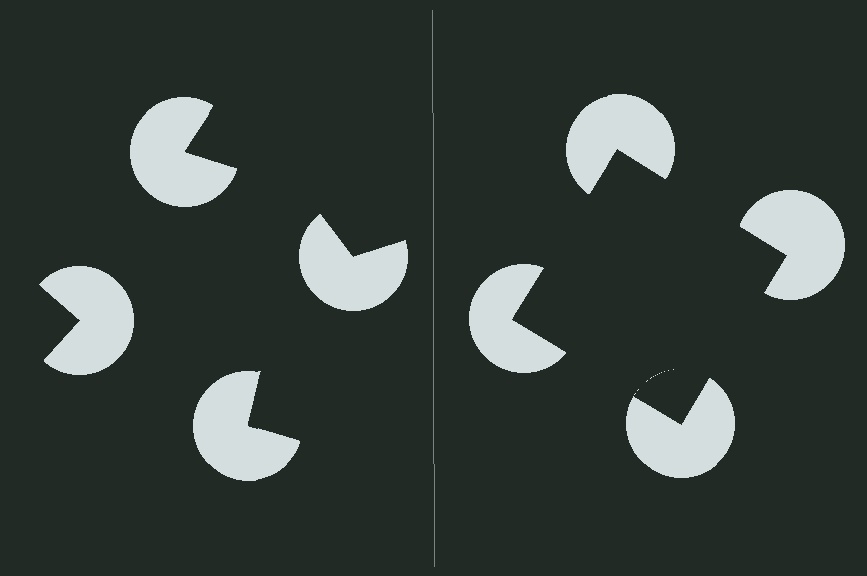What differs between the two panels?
The pac-man discs are positioned identically on both sides; only the wedge orientations differ. On the right they align to a square; on the left they are misaligned.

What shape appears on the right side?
An illusory square.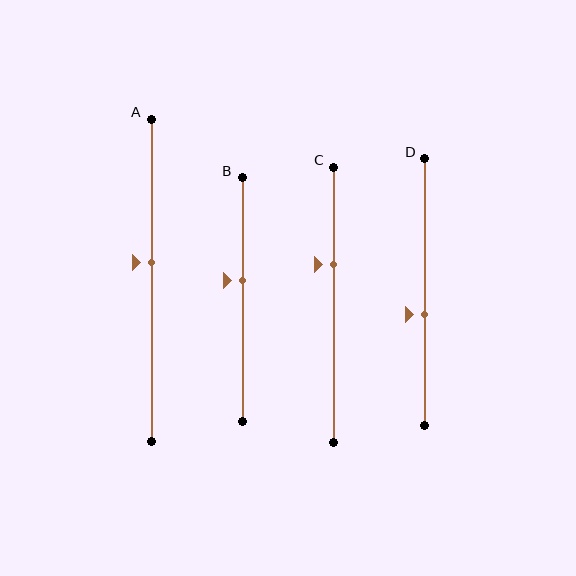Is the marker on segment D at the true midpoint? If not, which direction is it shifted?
No, the marker on segment D is shifted downward by about 8% of the segment length.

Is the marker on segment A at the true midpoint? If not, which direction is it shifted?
No, the marker on segment A is shifted upward by about 5% of the segment length.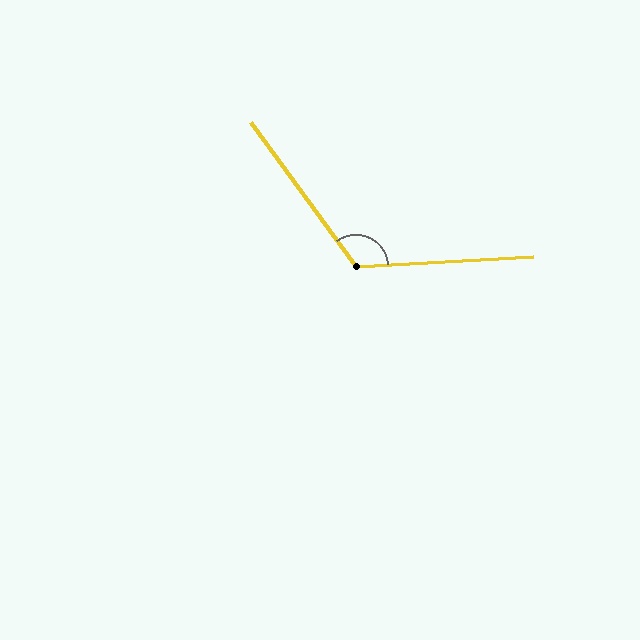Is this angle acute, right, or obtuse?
It is obtuse.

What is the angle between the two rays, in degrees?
Approximately 123 degrees.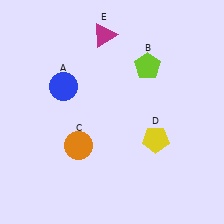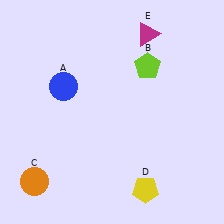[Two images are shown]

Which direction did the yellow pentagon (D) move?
The yellow pentagon (D) moved down.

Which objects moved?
The objects that moved are: the orange circle (C), the yellow pentagon (D), the magenta triangle (E).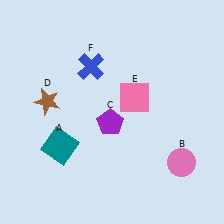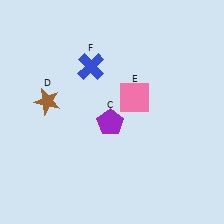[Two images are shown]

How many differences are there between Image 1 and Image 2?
There are 2 differences between the two images.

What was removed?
The teal square (A), the pink circle (B) were removed in Image 2.